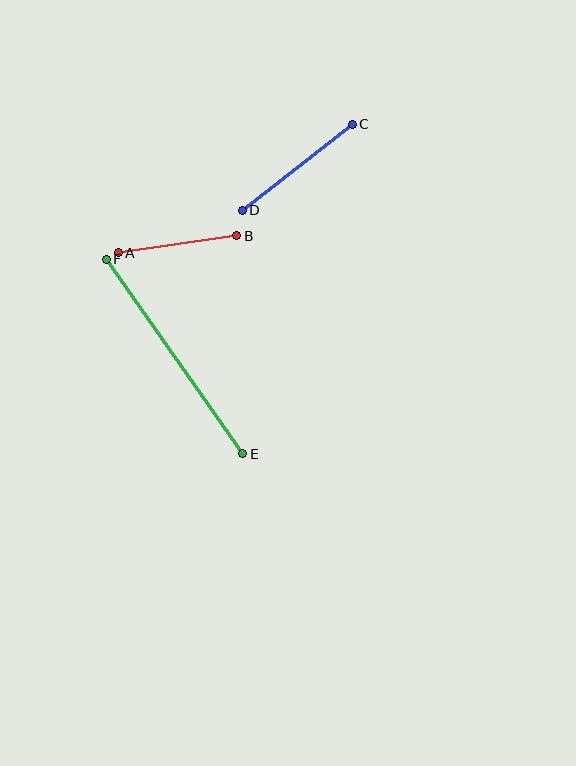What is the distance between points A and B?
The distance is approximately 120 pixels.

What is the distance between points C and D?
The distance is approximately 140 pixels.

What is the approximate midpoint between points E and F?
The midpoint is at approximately (175, 357) pixels.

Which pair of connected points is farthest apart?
Points E and F are farthest apart.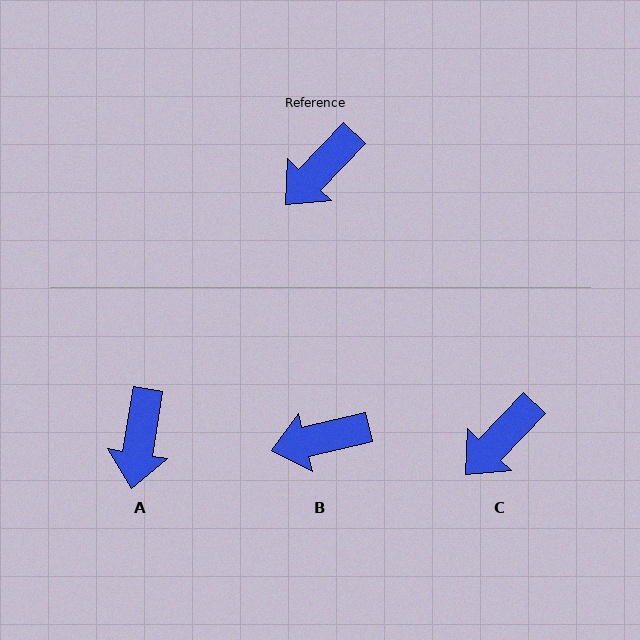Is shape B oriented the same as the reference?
No, it is off by about 32 degrees.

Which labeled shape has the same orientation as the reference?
C.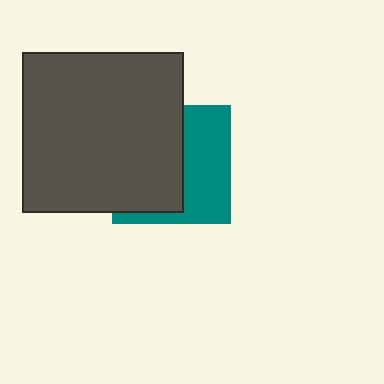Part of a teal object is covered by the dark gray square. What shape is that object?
It is a square.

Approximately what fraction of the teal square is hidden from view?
Roughly 55% of the teal square is hidden behind the dark gray square.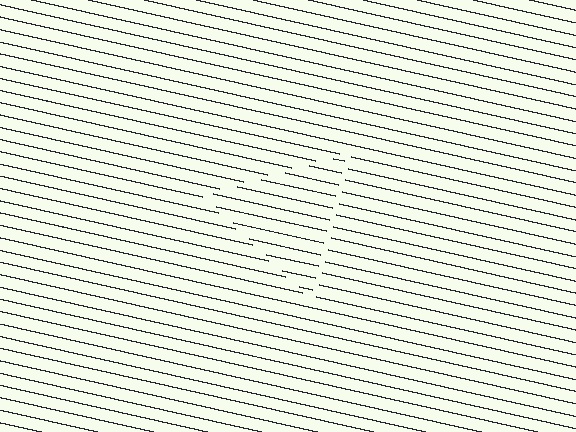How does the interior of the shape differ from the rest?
The interior of the shape contains the same grating, shifted by half a period — the contour is defined by the phase discontinuity where line-ends from the inner and outer gratings abut.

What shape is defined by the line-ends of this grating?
An illusory triangle. The interior of the shape contains the same grating, shifted by half a period — the contour is defined by the phase discontinuity where line-ends from the inner and outer gratings abut.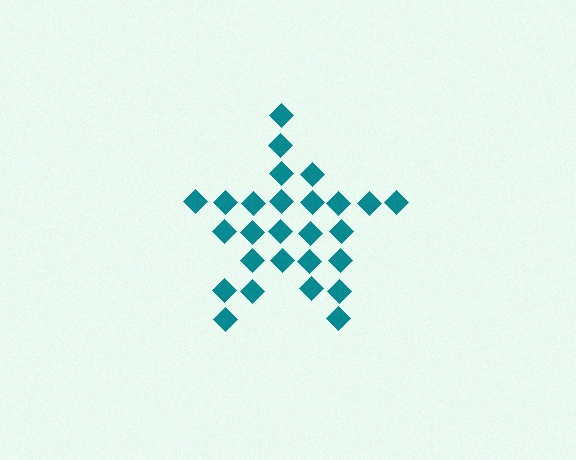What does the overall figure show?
The overall figure shows a star.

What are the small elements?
The small elements are diamonds.